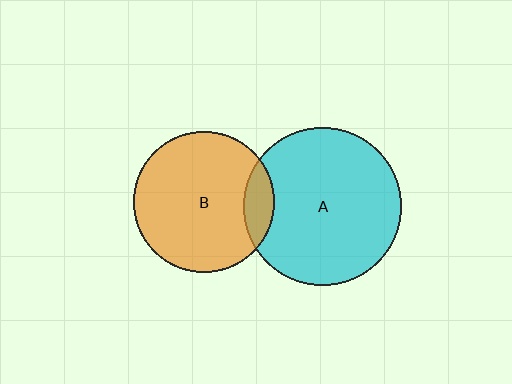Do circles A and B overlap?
Yes.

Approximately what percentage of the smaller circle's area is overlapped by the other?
Approximately 10%.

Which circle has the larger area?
Circle A (cyan).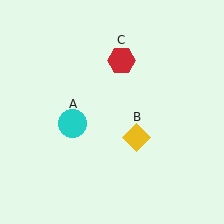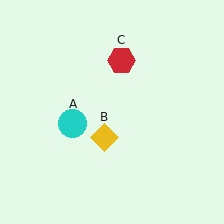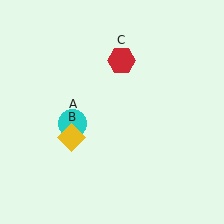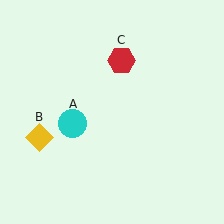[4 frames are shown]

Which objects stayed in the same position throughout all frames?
Cyan circle (object A) and red hexagon (object C) remained stationary.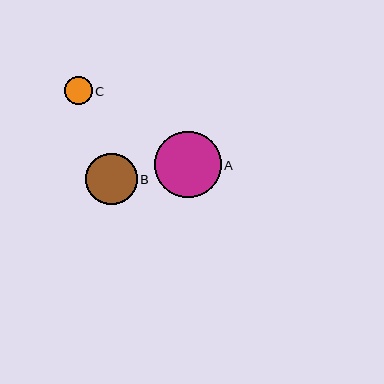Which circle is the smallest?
Circle C is the smallest with a size of approximately 27 pixels.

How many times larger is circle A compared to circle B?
Circle A is approximately 1.3 times the size of circle B.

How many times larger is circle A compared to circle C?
Circle A is approximately 2.4 times the size of circle C.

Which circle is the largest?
Circle A is the largest with a size of approximately 66 pixels.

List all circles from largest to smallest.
From largest to smallest: A, B, C.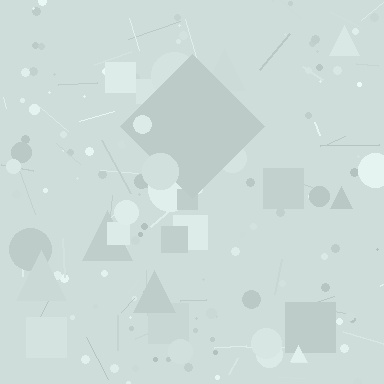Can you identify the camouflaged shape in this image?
The camouflaged shape is a diamond.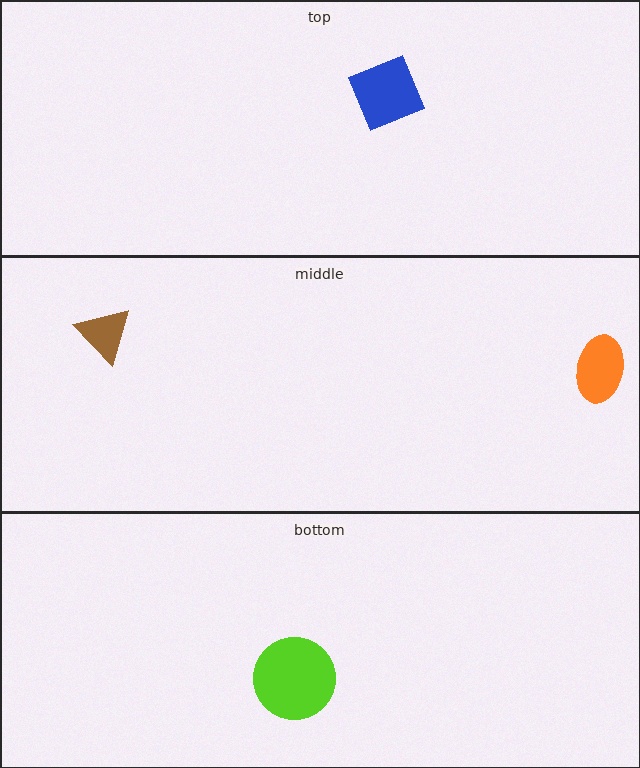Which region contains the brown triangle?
The middle region.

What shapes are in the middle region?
The brown triangle, the orange ellipse.